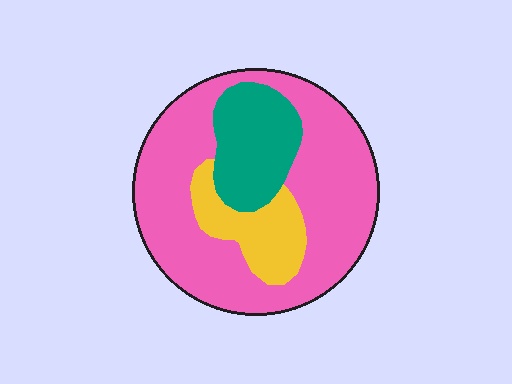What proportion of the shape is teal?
Teal takes up less than a quarter of the shape.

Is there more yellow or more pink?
Pink.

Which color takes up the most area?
Pink, at roughly 65%.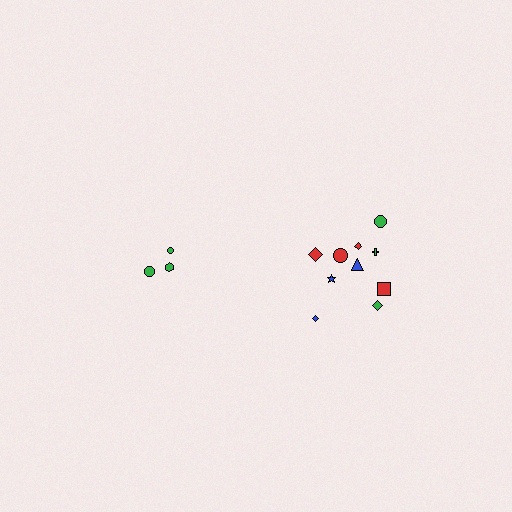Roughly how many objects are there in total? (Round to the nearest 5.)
Roughly 15 objects in total.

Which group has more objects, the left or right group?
The right group.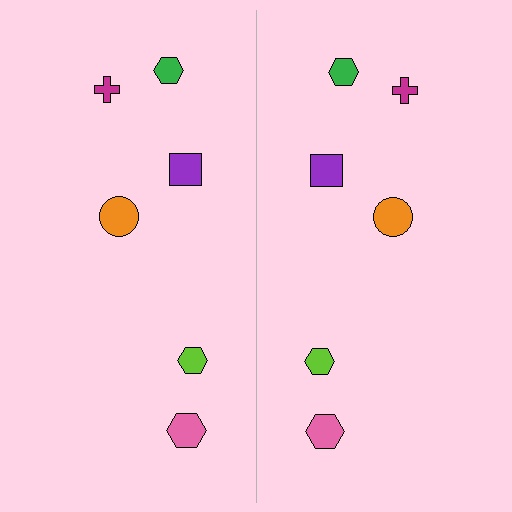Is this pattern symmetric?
Yes, this pattern has bilateral (reflection) symmetry.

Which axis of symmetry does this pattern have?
The pattern has a vertical axis of symmetry running through the center of the image.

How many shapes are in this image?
There are 12 shapes in this image.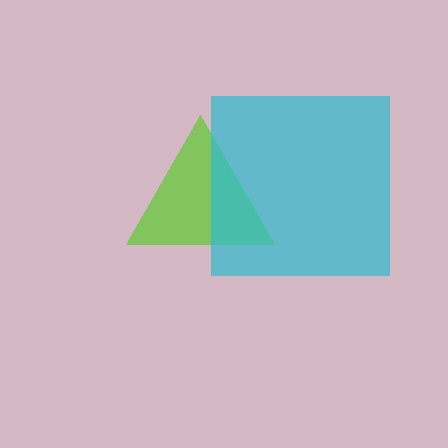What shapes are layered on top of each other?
The layered shapes are: a lime triangle, a cyan square.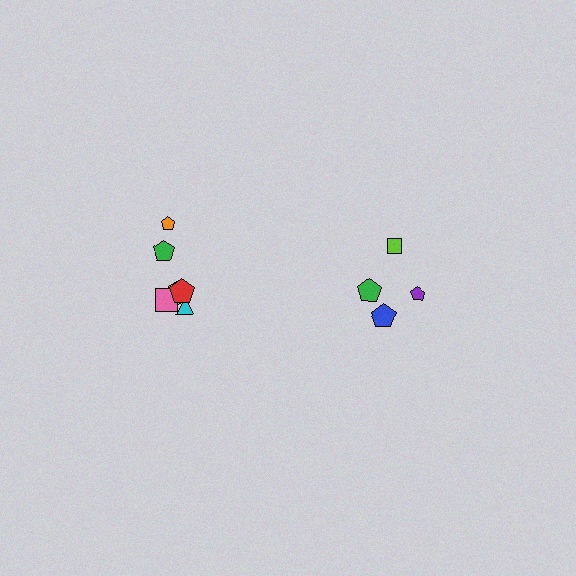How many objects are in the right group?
There are 4 objects.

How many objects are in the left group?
There are 6 objects.